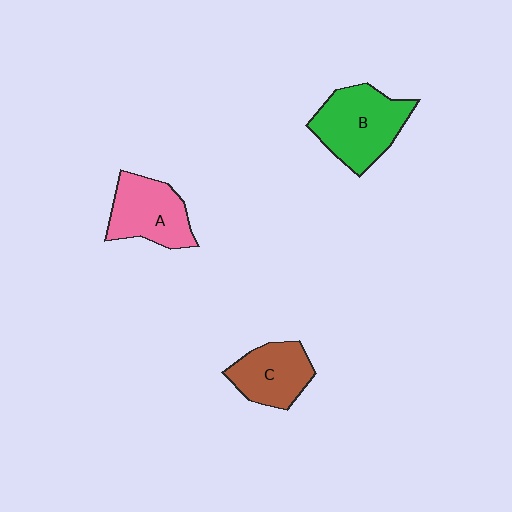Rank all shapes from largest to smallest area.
From largest to smallest: B (green), A (pink), C (brown).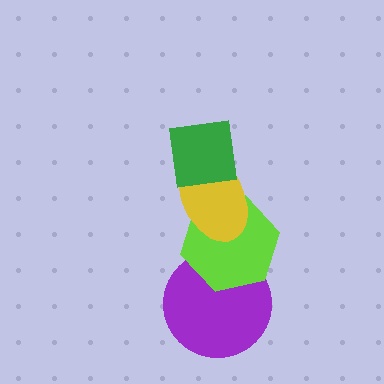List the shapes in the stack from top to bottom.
From top to bottom: the green square, the yellow ellipse, the lime hexagon, the purple circle.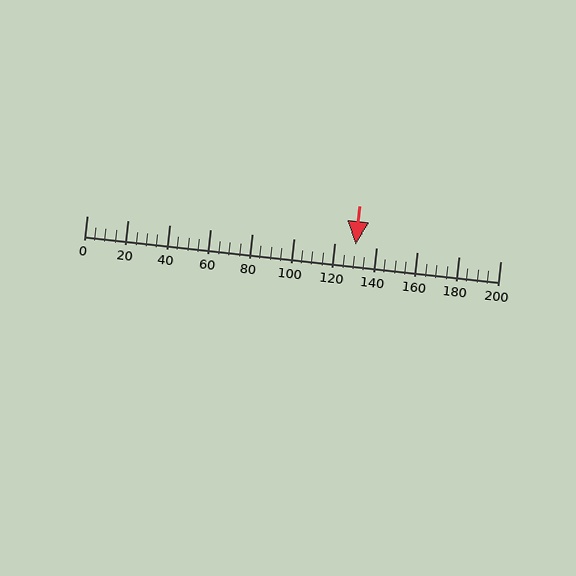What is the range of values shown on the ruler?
The ruler shows values from 0 to 200.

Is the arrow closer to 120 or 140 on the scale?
The arrow is closer to 140.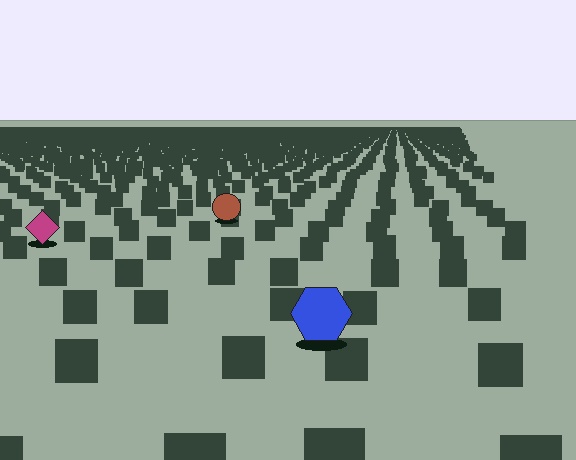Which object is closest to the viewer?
The blue hexagon is closest. The texture marks near it are larger and more spread out.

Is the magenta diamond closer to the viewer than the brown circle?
Yes. The magenta diamond is closer — you can tell from the texture gradient: the ground texture is coarser near it.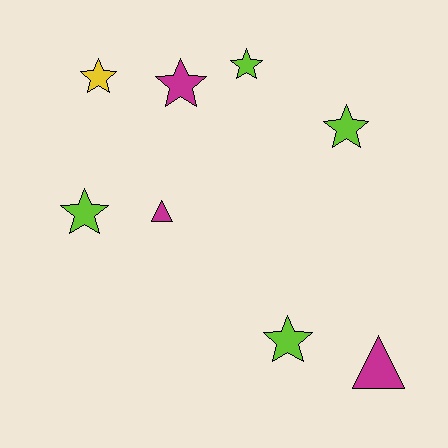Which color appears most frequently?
Lime, with 4 objects.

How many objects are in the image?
There are 8 objects.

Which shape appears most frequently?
Star, with 6 objects.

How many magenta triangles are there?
There are 2 magenta triangles.